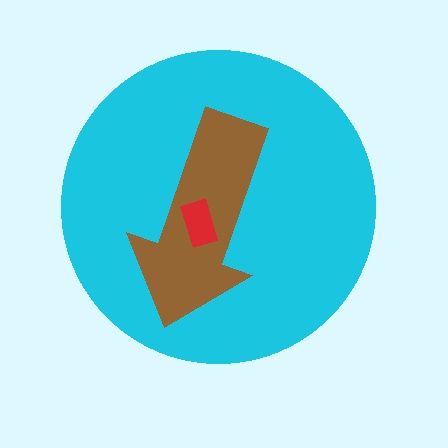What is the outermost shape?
The cyan circle.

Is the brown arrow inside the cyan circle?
Yes.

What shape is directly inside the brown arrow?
The red rectangle.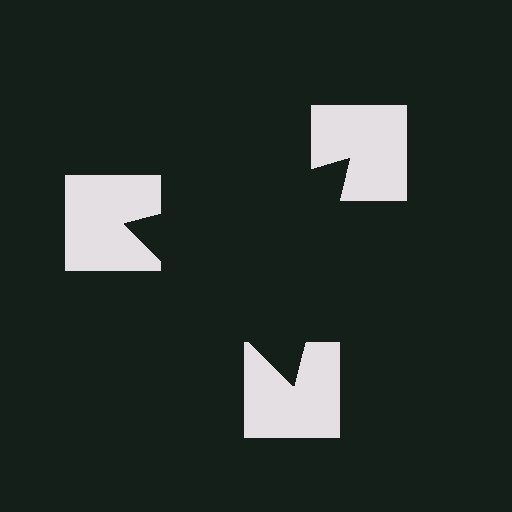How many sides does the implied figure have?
3 sides.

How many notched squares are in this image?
There are 3 — one at each vertex of the illusory triangle.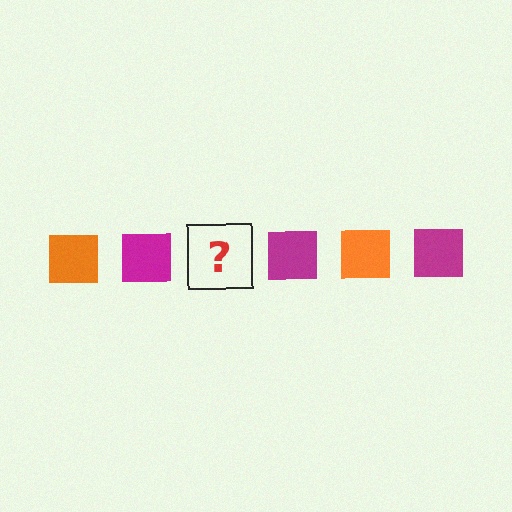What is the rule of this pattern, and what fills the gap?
The rule is that the pattern cycles through orange, magenta squares. The gap should be filled with an orange square.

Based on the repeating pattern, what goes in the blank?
The blank should be an orange square.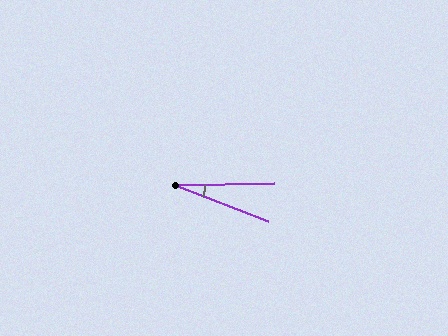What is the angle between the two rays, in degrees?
Approximately 22 degrees.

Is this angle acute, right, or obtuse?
It is acute.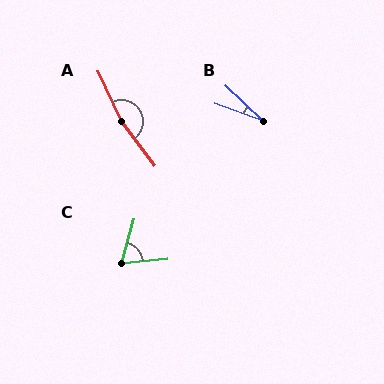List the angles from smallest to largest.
B (23°), C (68°), A (168°).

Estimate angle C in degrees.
Approximately 68 degrees.